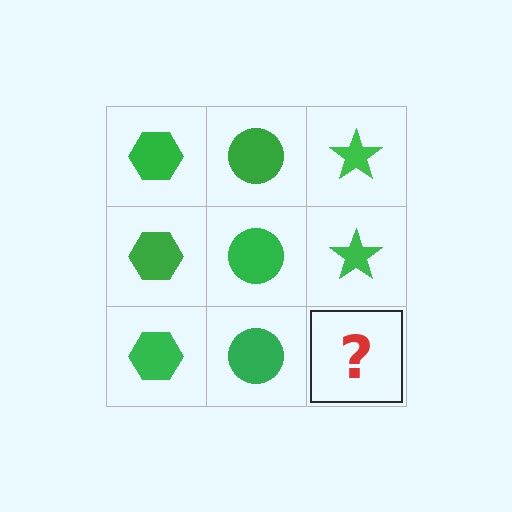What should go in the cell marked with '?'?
The missing cell should contain a green star.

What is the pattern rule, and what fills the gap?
The rule is that each column has a consistent shape. The gap should be filled with a green star.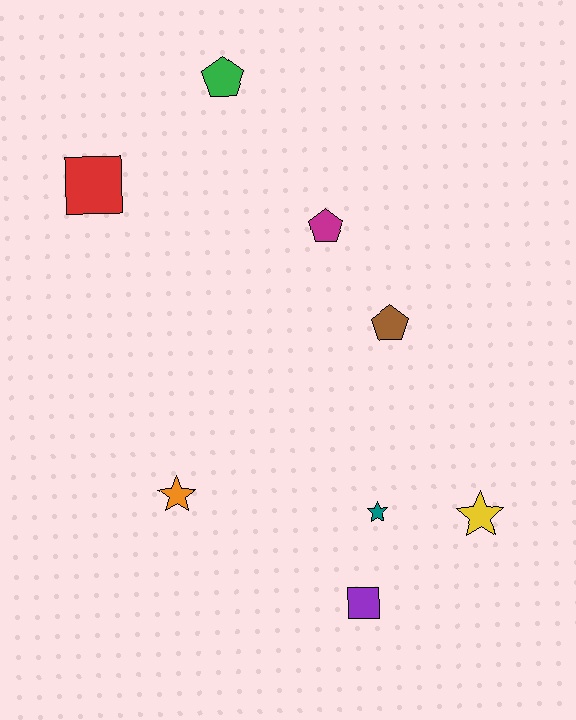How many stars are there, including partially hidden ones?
There are 3 stars.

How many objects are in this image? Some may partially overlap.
There are 8 objects.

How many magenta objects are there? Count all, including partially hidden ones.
There is 1 magenta object.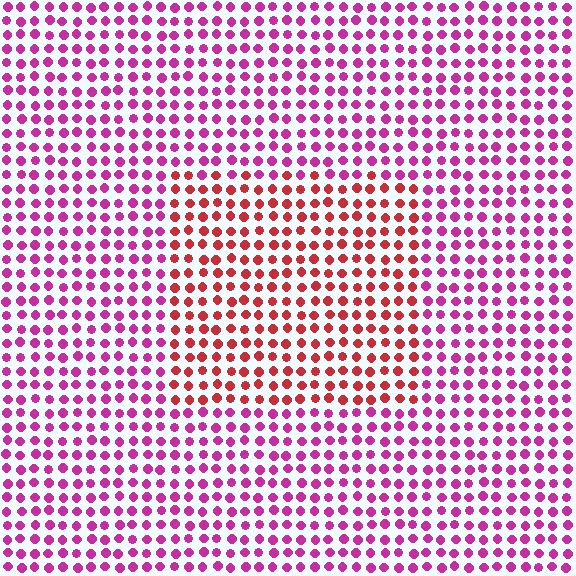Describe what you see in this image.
The image is filled with small magenta elements in a uniform arrangement. A rectangle-shaped region is visible where the elements are tinted to a slightly different hue, forming a subtle color boundary.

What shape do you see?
I see a rectangle.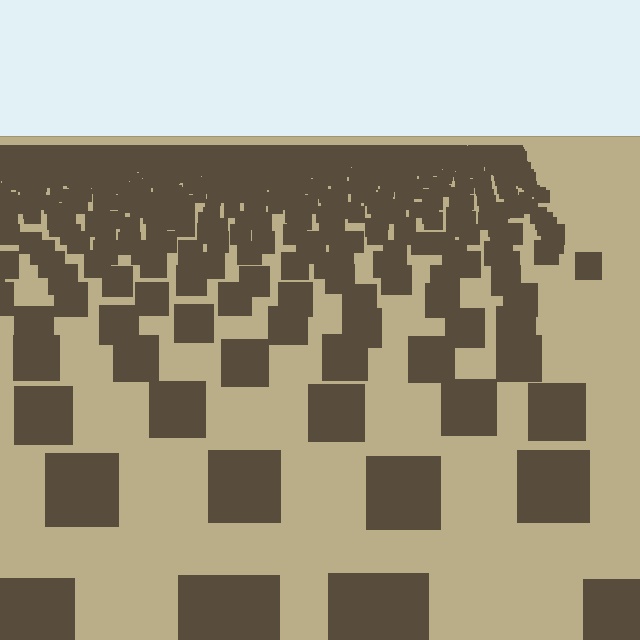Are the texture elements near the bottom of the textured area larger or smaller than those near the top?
Larger. Near the bottom, elements are closer to the viewer and appear at a bigger on-screen size.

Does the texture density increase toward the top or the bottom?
Density increases toward the top.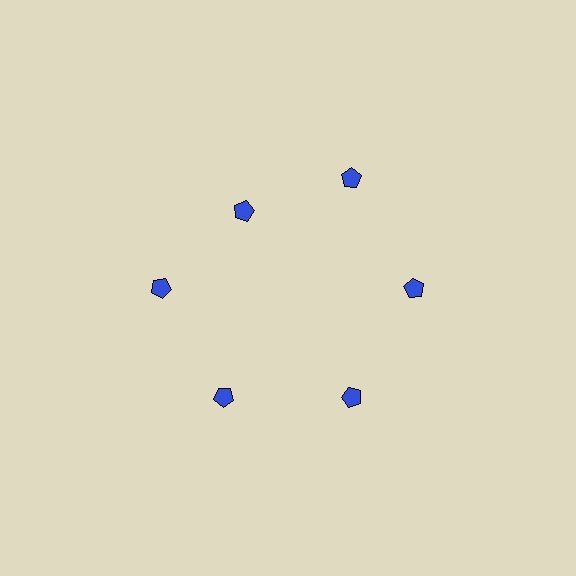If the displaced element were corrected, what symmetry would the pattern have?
It would have 6-fold rotational symmetry — the pattern would map onto itself every 60 degrees.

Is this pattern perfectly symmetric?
No. The 6 blue pentagons are arranged in a ring, but one element near the 11 o'clock position is pulled inward toward the center, breaking the 6-fold rotational symmetry.